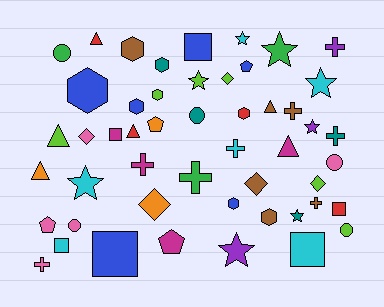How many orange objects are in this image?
There are 3 orange objects.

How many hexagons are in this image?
There are 8 hexagons.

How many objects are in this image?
There are 50 objects.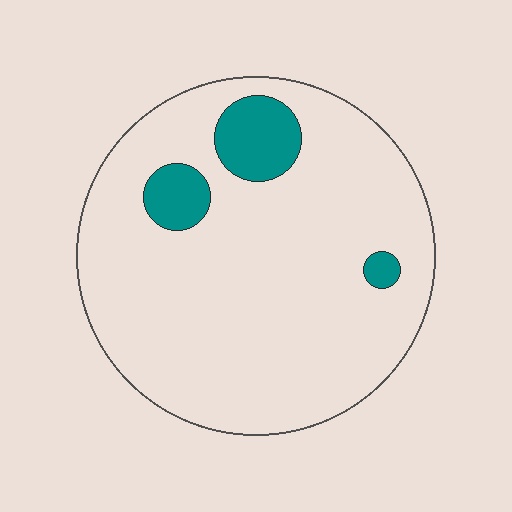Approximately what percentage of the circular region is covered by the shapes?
Approximately 10%.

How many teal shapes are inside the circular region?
3.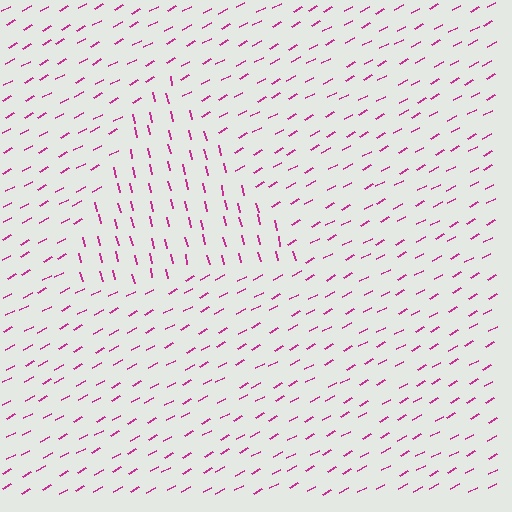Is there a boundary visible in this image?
Yes, there is a texture boundary formed by a change in line orientation.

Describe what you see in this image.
The image is filled with small magenta line segments. A triangle region in the image has lines oriented differently from the surrounding lines, creating a visible texture boundary.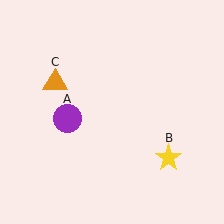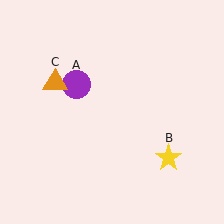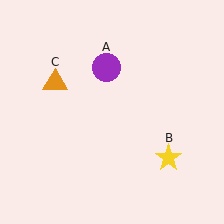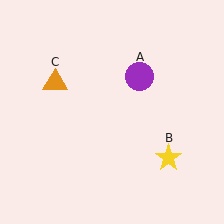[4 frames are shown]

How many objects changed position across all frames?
1 object changed position: purple circle (object A).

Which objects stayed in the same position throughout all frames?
Yellow star (object B) and orange triangle (object C) remained stationary.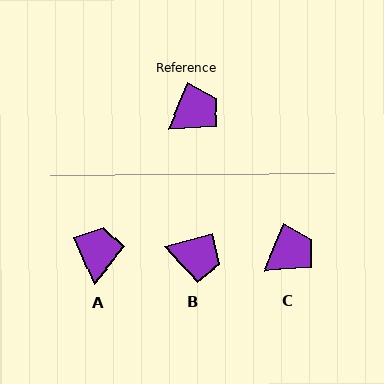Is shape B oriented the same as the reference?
No, it is off by about 51 degrees.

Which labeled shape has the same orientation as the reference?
C.